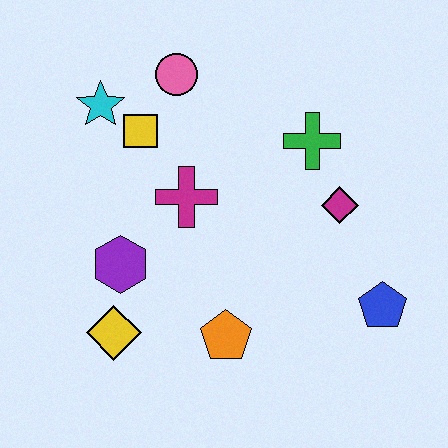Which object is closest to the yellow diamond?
The purple hexagon is closest to the yellow diamond.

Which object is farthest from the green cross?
The yellow diamond is farthest from the green cross.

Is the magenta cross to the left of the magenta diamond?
Yes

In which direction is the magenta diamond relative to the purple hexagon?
The magenta diamond is to the right of the purple hexagon.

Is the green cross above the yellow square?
No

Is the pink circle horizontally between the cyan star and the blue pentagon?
Yes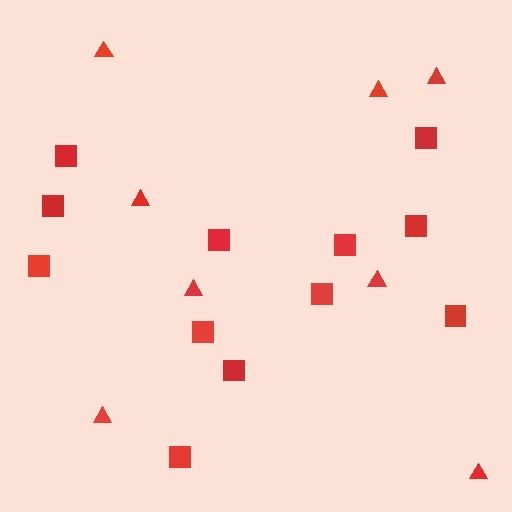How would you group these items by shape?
There are 2 groups: one group of squares (12) and one group of triangles (8).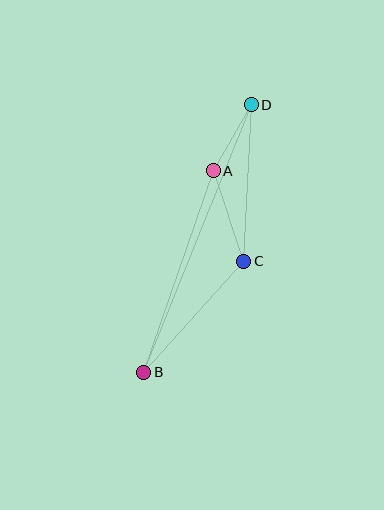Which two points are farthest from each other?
Points B and D are farthest from each other.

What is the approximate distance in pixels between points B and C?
The distance between B and C is approximately 149 pixels.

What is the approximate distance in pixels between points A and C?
The distance between A and C is approximately 96 pixels.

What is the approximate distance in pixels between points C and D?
The distance between C and D is approximately 157 pixels.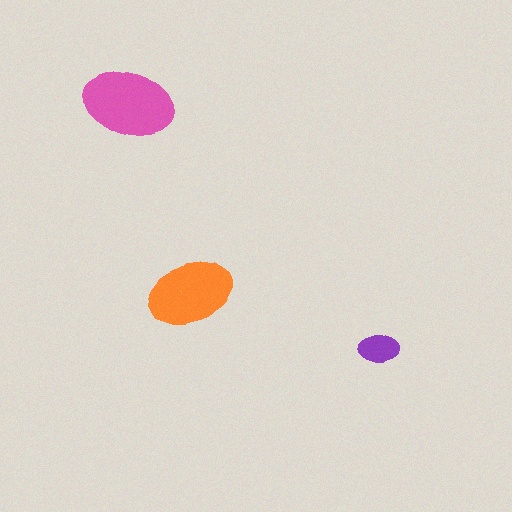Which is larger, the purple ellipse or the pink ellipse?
The pink one.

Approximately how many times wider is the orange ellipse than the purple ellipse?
About 2 times wider.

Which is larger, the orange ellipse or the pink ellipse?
The pink one.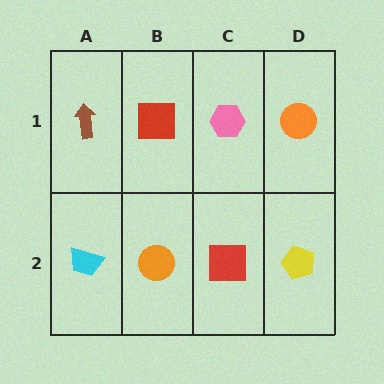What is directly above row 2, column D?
An orange circle.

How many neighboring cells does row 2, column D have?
2.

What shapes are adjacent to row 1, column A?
A cyan trapezoid (row 2, column A), a red square (row 1, column B).